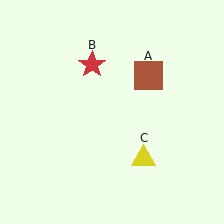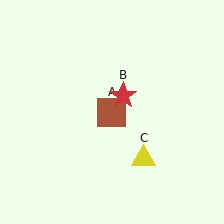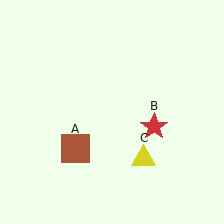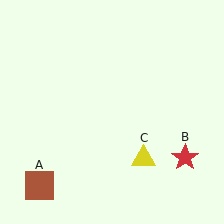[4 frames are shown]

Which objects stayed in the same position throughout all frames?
Yellow triangle (object C) remained stationary.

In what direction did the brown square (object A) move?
The brown square (object A) moved down and to the left.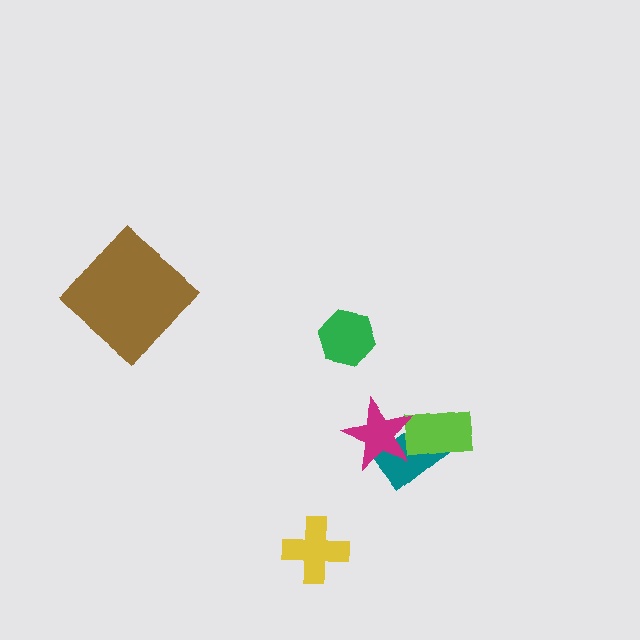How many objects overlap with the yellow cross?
0 objects overlap with the yellow cross.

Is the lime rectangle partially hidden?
Yes, it is partially covered by another shape.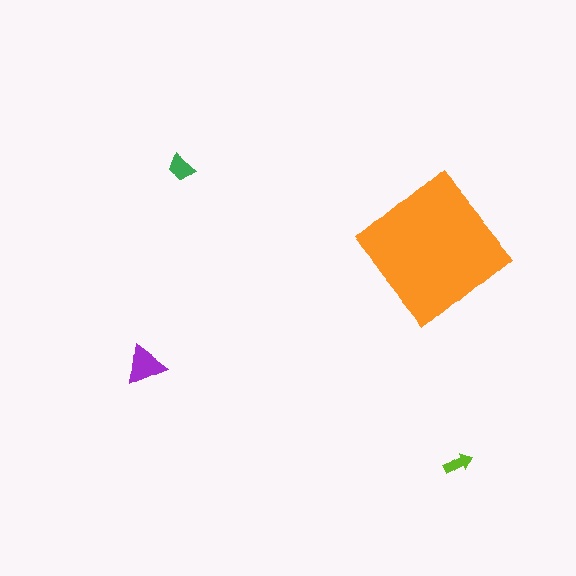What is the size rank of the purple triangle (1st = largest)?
2nd.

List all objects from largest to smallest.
The orange diamond, the purple triangle, the green trapezoid, the lime arrow.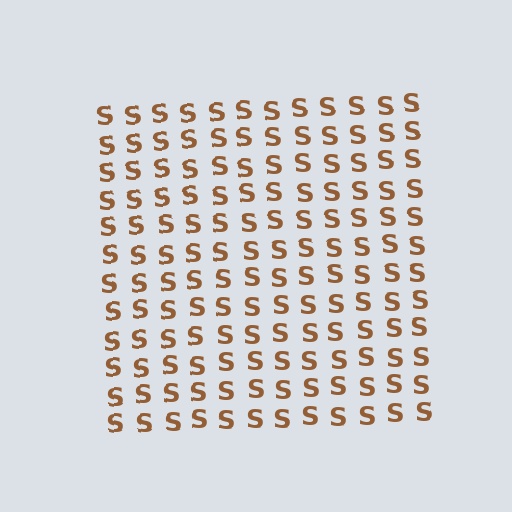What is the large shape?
The large shape is a square.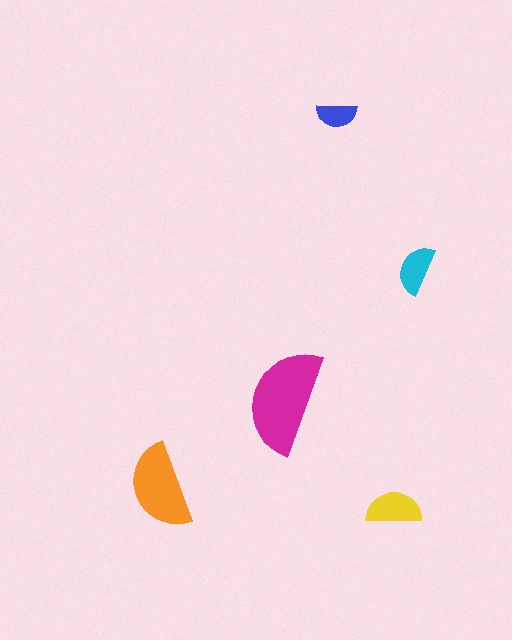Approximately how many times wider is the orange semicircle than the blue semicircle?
About 2 times wider.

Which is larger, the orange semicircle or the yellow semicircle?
The orange one.